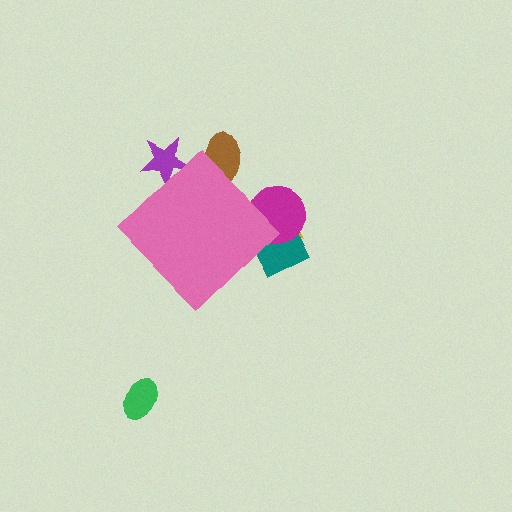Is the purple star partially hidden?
Yes, the purple star is partially hidden behind the pink diamond.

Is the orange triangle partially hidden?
Yes, the orange triangle is partially hidden behind the pink diamond.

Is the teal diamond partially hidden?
Yes, the teal diamond is partially hidden behind the pink diamond.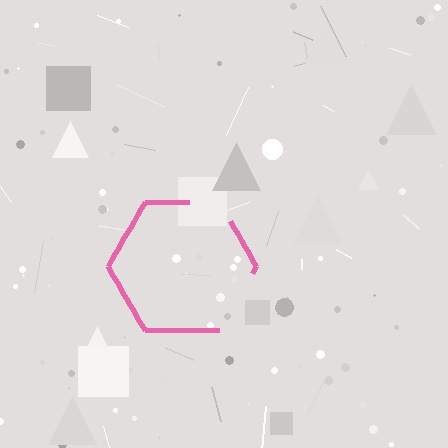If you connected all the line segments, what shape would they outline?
They would outline a hexagon.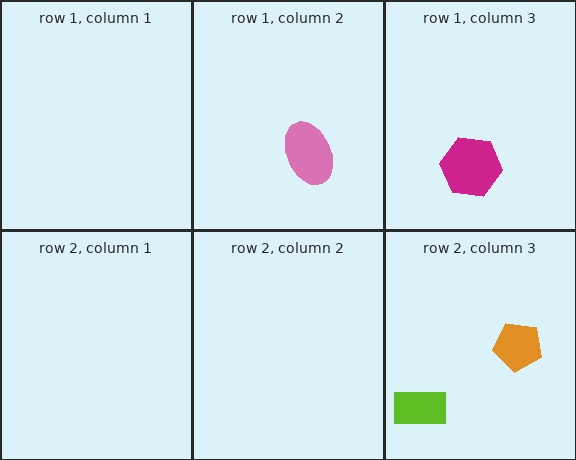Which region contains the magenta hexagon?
The row 1, column 3 region.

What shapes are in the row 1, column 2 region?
The pink ellipse.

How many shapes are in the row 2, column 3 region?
2.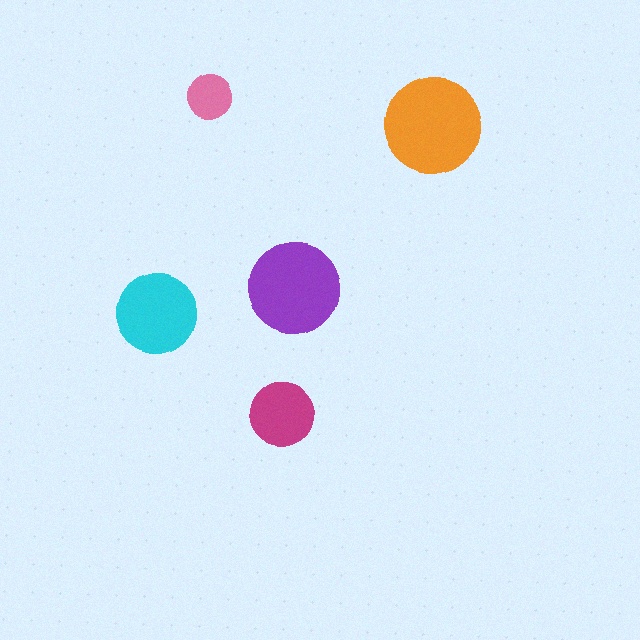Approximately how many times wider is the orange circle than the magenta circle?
About 1.5 times wider.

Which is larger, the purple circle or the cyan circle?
The purple one.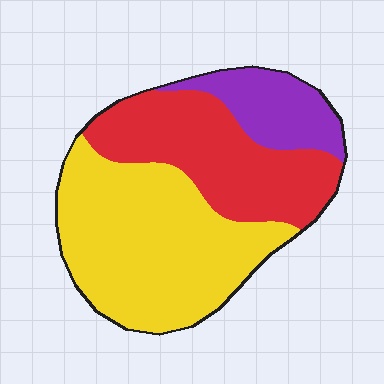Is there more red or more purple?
Red.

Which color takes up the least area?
Purple, at roughly 15%.